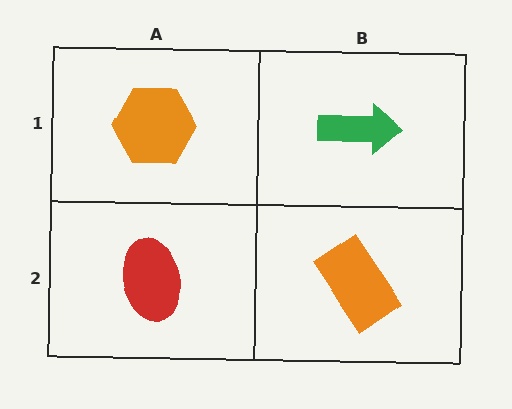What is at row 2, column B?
An orange rectangle.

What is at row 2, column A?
A red ellipse.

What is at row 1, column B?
A green arrow.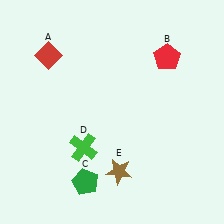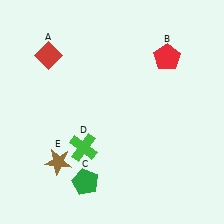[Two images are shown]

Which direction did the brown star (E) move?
The brown star (E) moved left.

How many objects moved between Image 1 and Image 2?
1 object moved between the two images.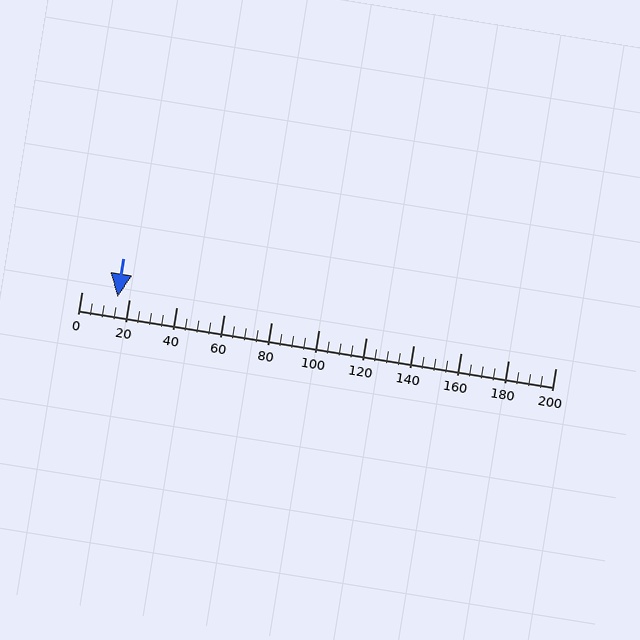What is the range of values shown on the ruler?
The ruler shows values from 0 to 200.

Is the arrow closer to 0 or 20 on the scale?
The arrow is closer to 20.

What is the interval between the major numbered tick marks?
The major tick marks are spaced 20 units apart.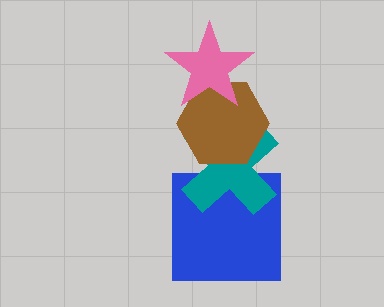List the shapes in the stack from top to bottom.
From top to bottom: the pink star, the brown hexagon, the teal cross, the blue square.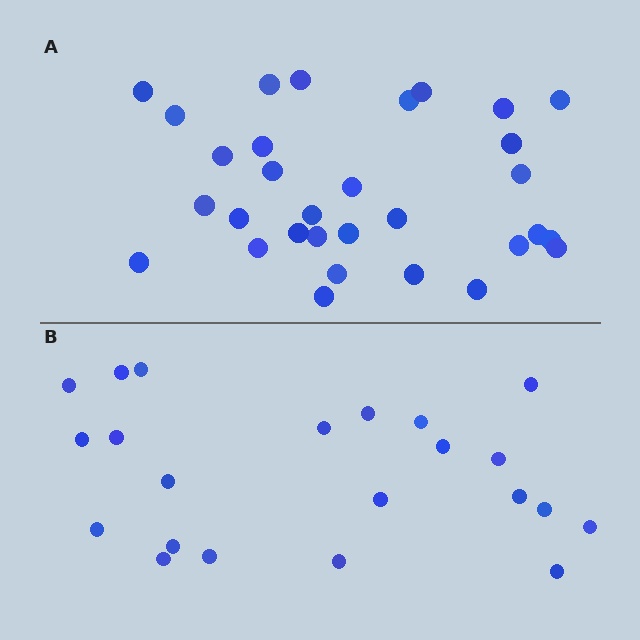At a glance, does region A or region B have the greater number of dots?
Region A (the top region) has more dots.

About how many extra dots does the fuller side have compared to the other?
Region A has roughly 8 or so more dots than region B.